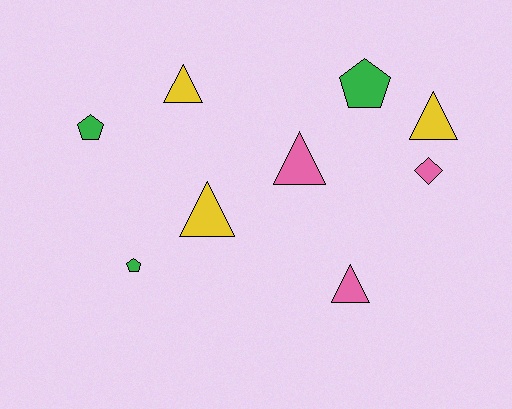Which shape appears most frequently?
Triangle, with 5 objects.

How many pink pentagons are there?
There are no pink pentagons.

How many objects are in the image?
There are 9 objects.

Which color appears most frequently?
Green, with 3 objects.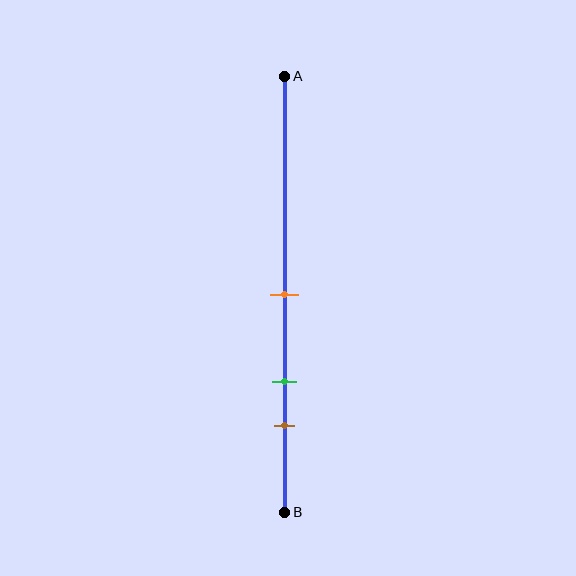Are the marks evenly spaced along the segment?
Yes, the marks are approximately evenly spaced.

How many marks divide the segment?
There are 3 marks dividing the segment.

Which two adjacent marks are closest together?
The green and brown marks are the closest adjacent pair.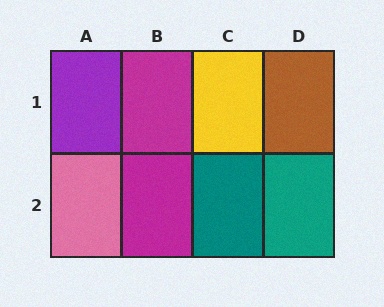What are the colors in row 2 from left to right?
Pink, magenta, teal, teal.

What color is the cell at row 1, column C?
Yellow.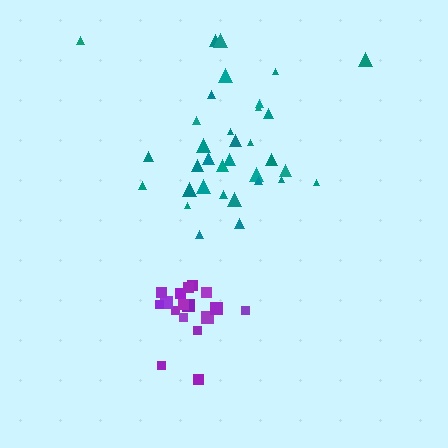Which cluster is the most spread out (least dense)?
Teal.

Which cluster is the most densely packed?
Purple.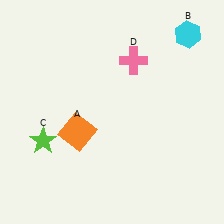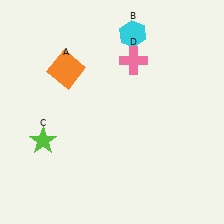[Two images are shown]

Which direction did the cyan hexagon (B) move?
The cyan hexagon (B) moved left.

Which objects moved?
The objects that moved are: the orange square (A), the cyan hexagon (B).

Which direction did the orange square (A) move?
The orange square (A) moved up.